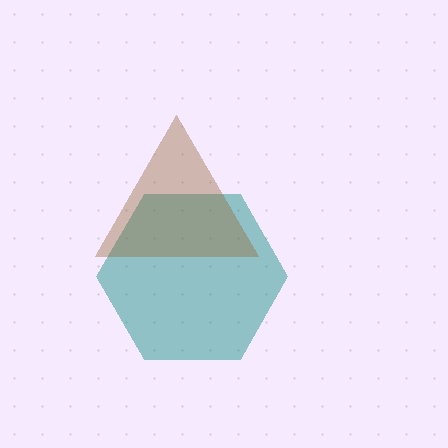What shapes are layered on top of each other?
The layered shapes are: a teal hexagon, a brown triangle.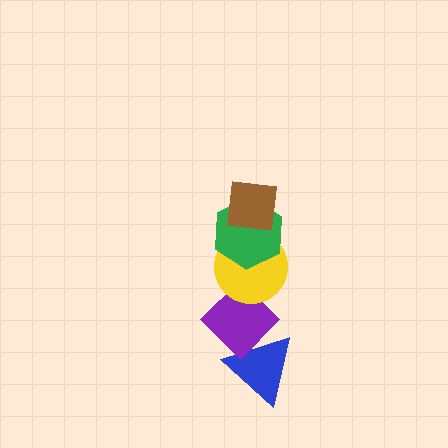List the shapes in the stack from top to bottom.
From top to bottom: the brown square, the green hexagon, the yellow circle, the purple diamond, the blue triangle.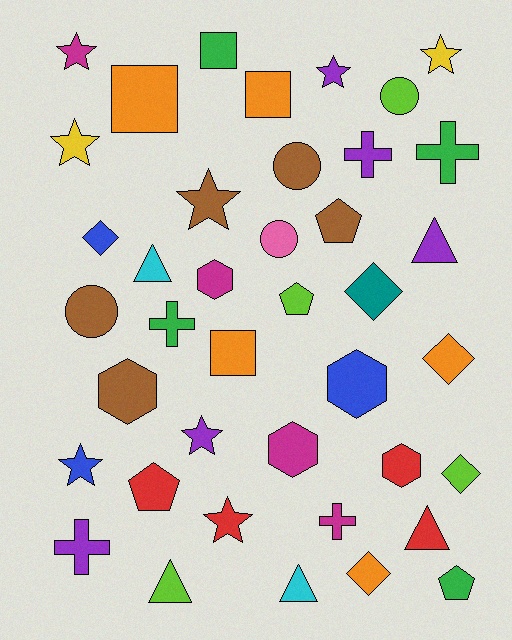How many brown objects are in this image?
There are 5 brown objects.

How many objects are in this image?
There are 40 objects.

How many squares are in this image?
There are 4 squares.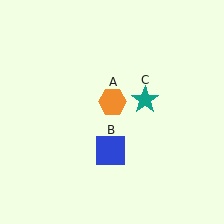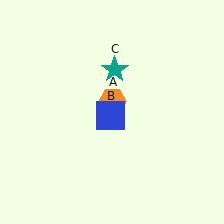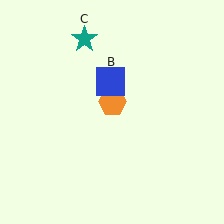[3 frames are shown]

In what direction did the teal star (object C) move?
The teal star (object C) moved up and to the left.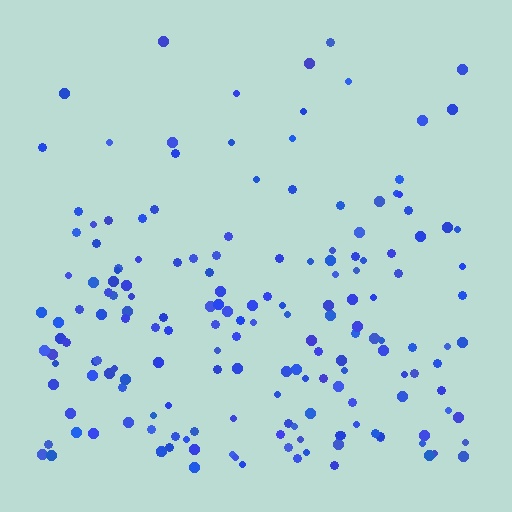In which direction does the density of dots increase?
From top to bottom, with the bottom side densest.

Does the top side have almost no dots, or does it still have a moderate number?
Still a moderate number, just noticeably fewer than the bottom.